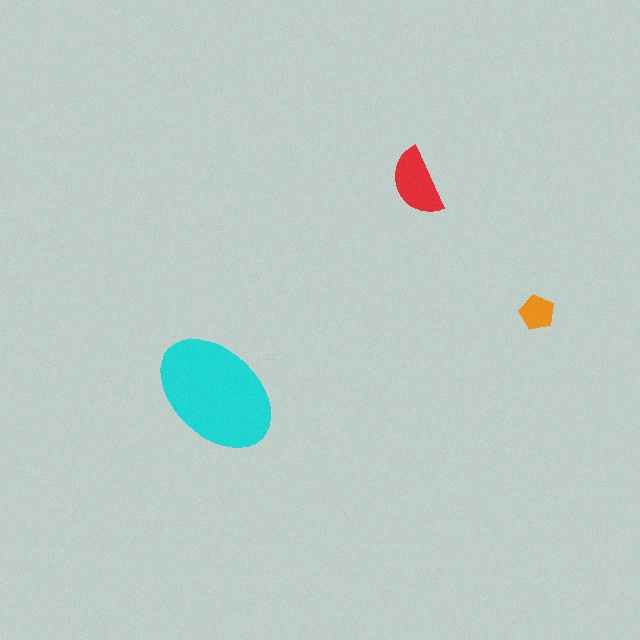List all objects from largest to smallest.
The cyan ellipse, the red semicircle, the orange pentagon.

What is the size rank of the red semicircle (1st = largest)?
2nd.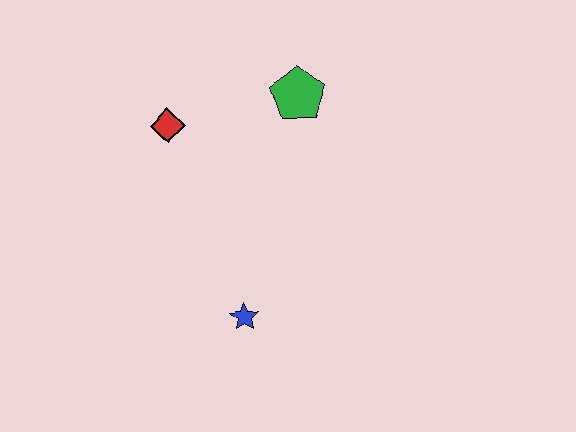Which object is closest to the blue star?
The red diamond is closest to the blue star.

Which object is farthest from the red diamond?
The blue star is farthest from the red diamond.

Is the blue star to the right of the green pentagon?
No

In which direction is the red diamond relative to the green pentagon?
The red diamond is to the left of the green pentagon.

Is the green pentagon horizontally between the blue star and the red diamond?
No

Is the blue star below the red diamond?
Yes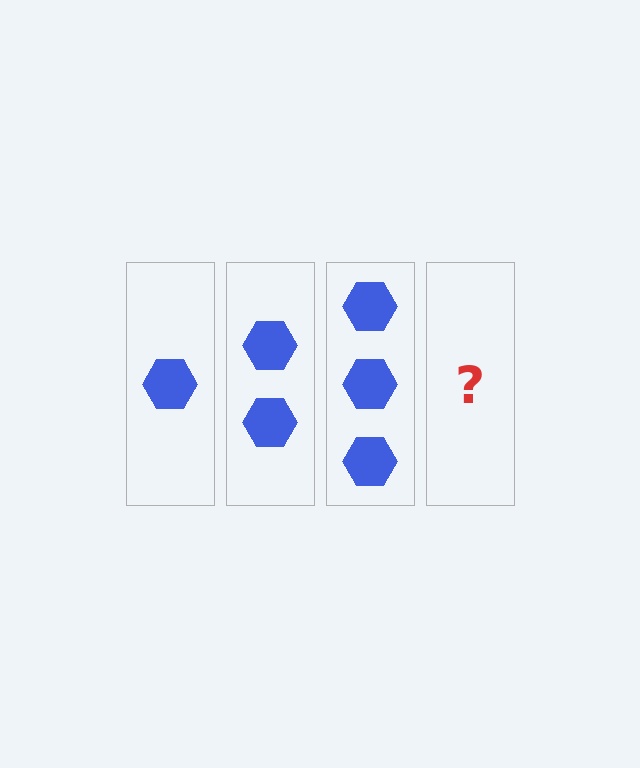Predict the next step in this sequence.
The next step is 4 hexagons.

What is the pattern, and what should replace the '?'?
The pattern is that each step adds one more hexagon. The '?' should be 4 hexagons.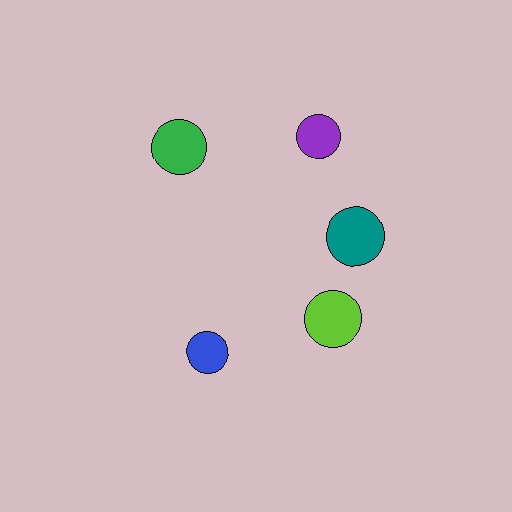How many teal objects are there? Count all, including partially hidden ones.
There is 1 teal object.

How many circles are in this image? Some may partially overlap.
There are 5 circles.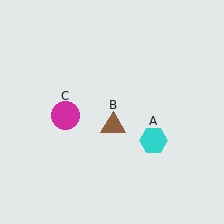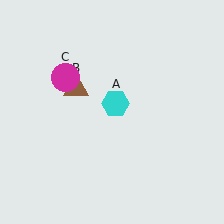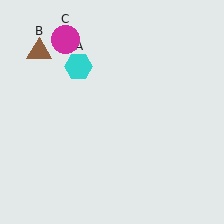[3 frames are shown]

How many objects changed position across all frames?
3 objects changed position: cyan hexagon (object A), brown triangle (object B), magenta circle (object C).